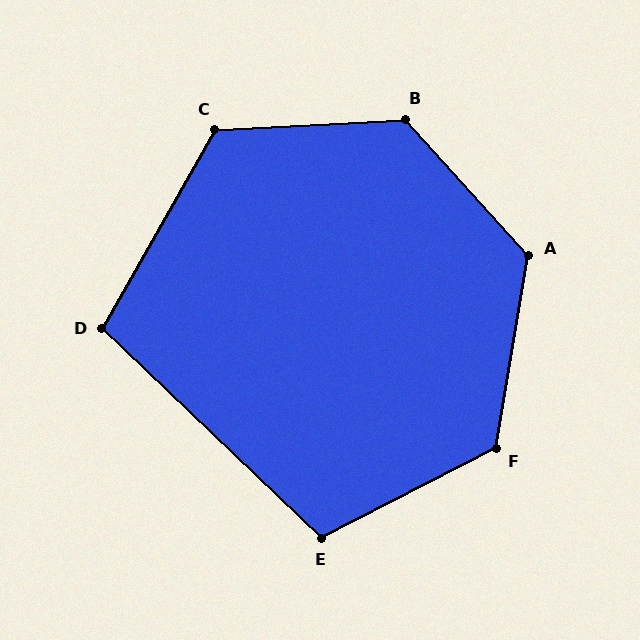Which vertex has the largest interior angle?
B, at approximately 129 degrees.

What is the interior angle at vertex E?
Approximately 109 degrees (obtuse).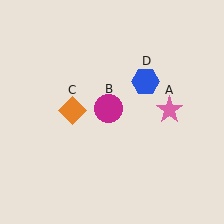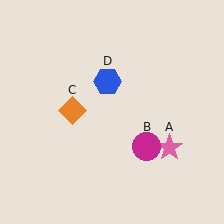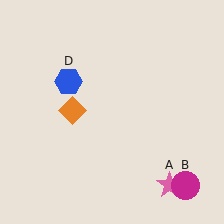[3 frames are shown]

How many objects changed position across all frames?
3 objects changed position: pink star (object A), magenta circle (object B), blue hexagon (object D).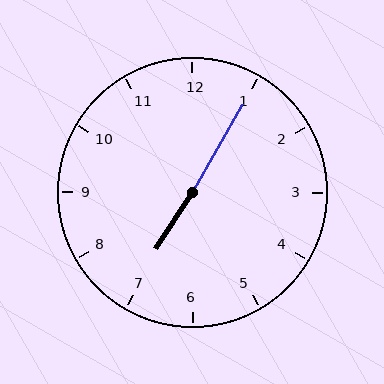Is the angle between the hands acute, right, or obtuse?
It is obtuse.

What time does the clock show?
7:05.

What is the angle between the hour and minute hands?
Approximately 178 degrees.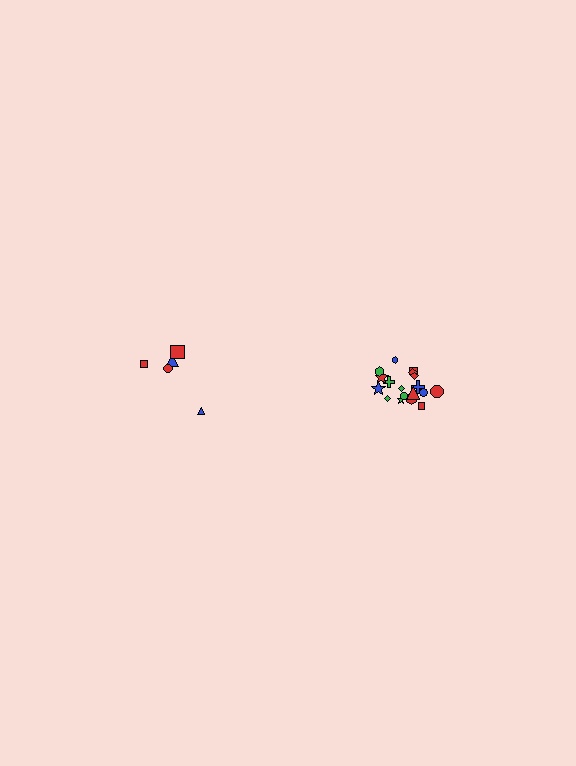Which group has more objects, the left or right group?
The right group.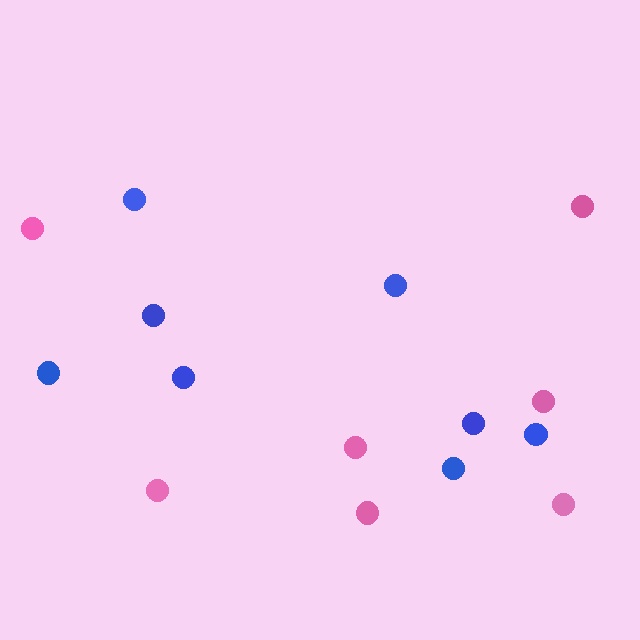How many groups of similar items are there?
There are 2 groups: one group of blue circles (8) and one group of pink circles (7).